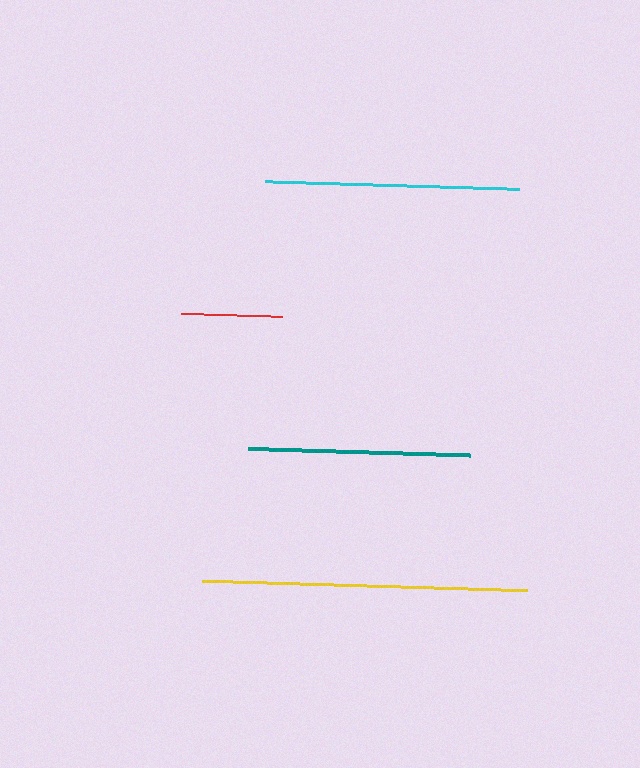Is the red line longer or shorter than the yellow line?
The yellow line is longer than the red line.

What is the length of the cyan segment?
The cyan segment is approximately 253 pixels long.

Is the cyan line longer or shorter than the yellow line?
The yellow line is longer than the cyan line.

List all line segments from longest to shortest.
From longest to shortest: yellow, cyan, teal, red.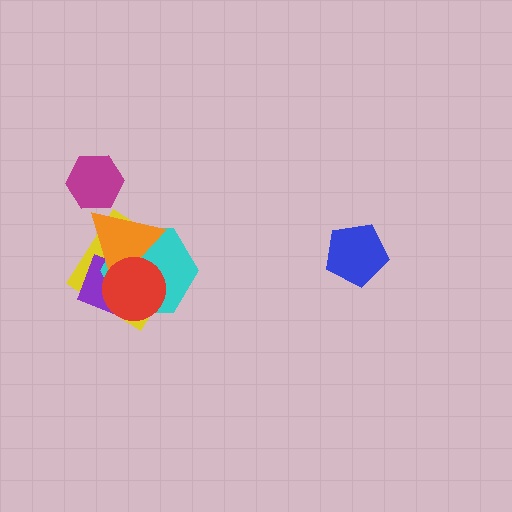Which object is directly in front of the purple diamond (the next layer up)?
The cyan hexagon is directly in front of the purple diamond.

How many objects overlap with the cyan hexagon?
4 objects overlap with the cyan hexagon.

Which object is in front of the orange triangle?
The red circle is in front of the orange triangle.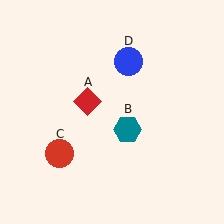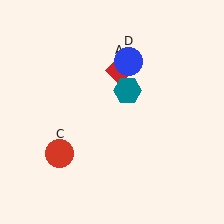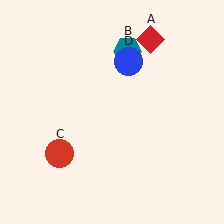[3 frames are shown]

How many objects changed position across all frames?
2 objects changed position: red diamond (object A), teal hexagon (object B).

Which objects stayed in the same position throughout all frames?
Red circle (object C) and blue circle (object D) remained stationary.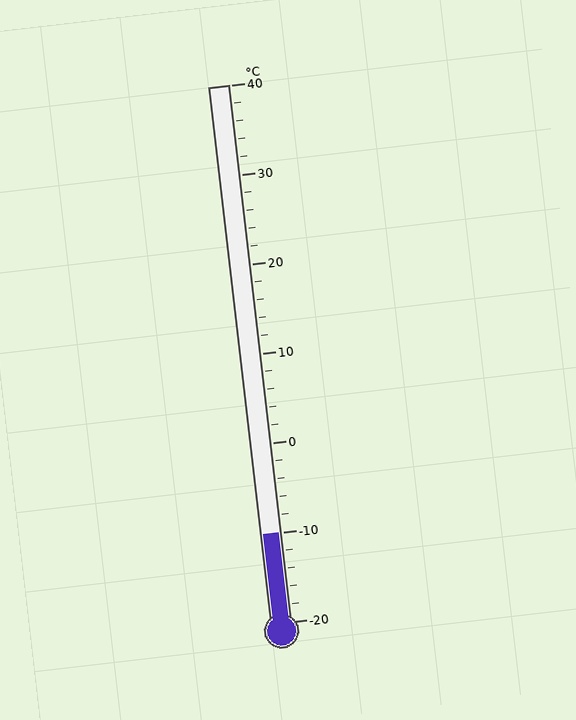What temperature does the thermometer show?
The thermometer shows approximately -10°C.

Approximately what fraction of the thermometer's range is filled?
The thermometer is filled to approximately 15% of its range.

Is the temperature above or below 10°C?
The temperature is below 10°C.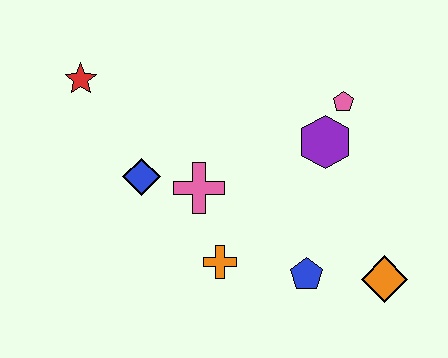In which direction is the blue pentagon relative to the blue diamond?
The blue pentagon is to the right of the blue diamond.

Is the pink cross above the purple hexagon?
No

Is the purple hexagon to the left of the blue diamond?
No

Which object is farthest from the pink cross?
The orange diamond is farthest from the pink cross.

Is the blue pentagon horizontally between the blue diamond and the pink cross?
No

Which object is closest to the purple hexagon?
The pink pentagon is closest to the purple hexagon.